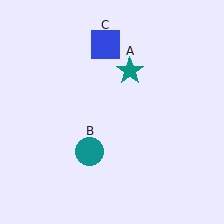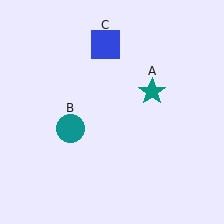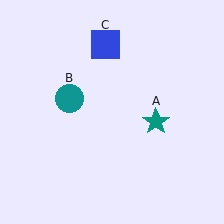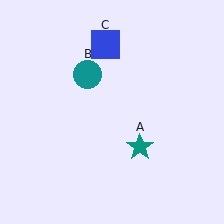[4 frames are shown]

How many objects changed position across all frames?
2 objects changed position: teal star (object A), teal circle (object B).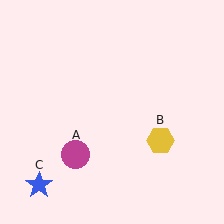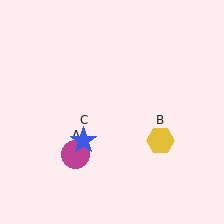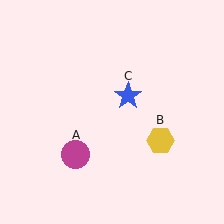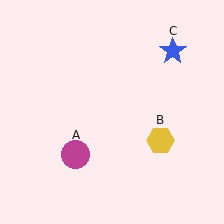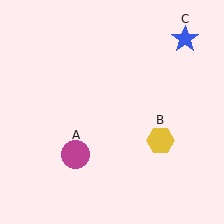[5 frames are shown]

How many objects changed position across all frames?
1 object changed position: blue star (object C).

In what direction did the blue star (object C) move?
The blue star (object C) moved up and to the right.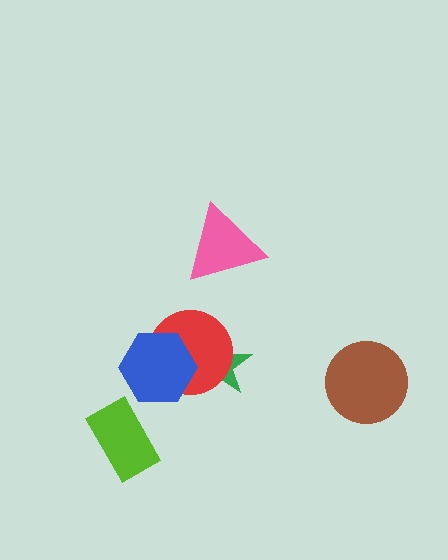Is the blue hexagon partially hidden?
No, no other shape covers it.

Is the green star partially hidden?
Yes, it is partially covered by another shape.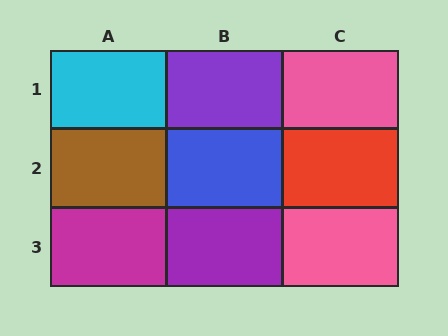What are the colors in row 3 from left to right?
Magenta, purple, pink.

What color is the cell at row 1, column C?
Pink.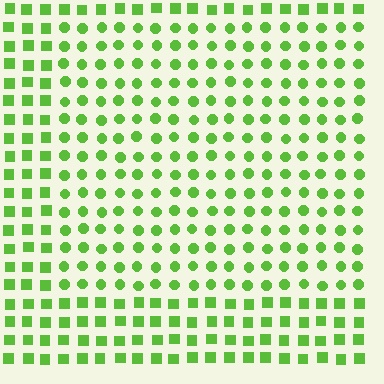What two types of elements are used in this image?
The image uses circles inside the rectangle region and squares outside it.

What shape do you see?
I see a rectangle.